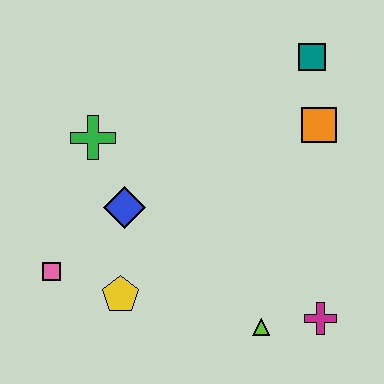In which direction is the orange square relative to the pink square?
The orange square is to the right of the pink square.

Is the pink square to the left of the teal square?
Yes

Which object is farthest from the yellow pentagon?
The teal square is farthest from the yellow pentagon.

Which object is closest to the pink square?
The yellow pentagon is closest to the pink square.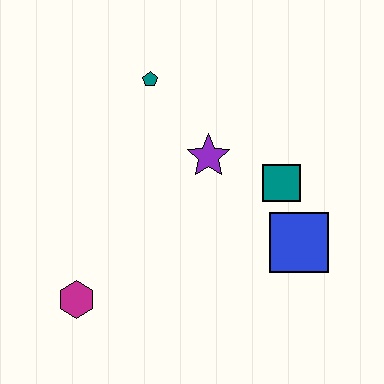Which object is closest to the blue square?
The teal square is closest to the blue square.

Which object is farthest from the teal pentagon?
The magenta hexagon is farthest from the teal pentagon.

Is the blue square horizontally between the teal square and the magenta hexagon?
No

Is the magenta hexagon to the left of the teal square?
Yes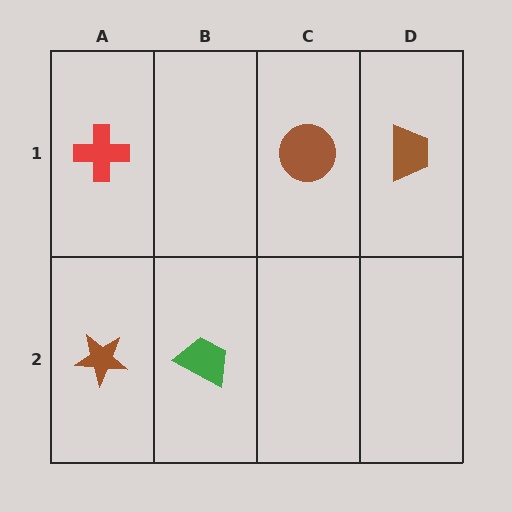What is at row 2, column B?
A green trapezoid.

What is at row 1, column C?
A brown circle.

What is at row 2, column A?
A brown star.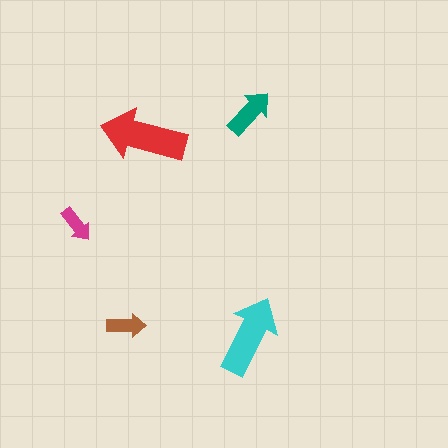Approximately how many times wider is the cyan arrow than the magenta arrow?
About 2 times wider.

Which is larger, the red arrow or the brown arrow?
The red one.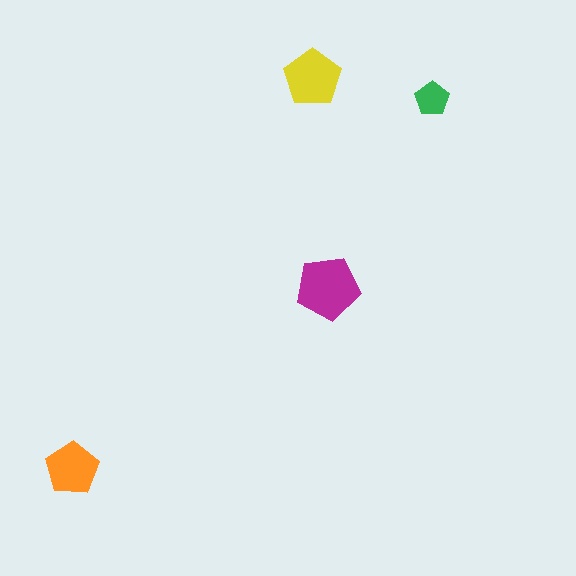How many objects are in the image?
There are 4 objects in the image.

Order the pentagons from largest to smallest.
the magenta one, the yellow one, the orange one, the green one.